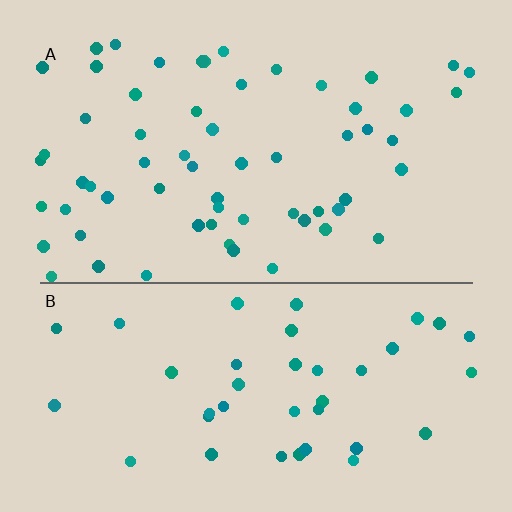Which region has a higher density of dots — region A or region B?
A (the top).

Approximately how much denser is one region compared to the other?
Approximately 1.5× — region A over region B.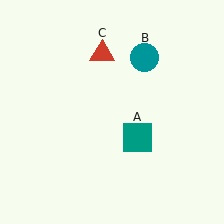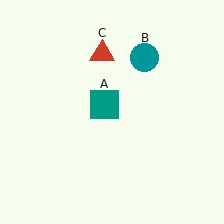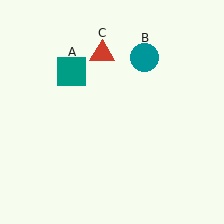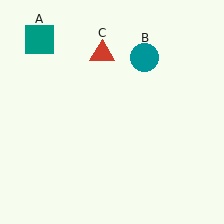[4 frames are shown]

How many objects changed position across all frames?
1 object changed position: teal square (object A).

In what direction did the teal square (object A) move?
The teal square (object A) moved up and to the left.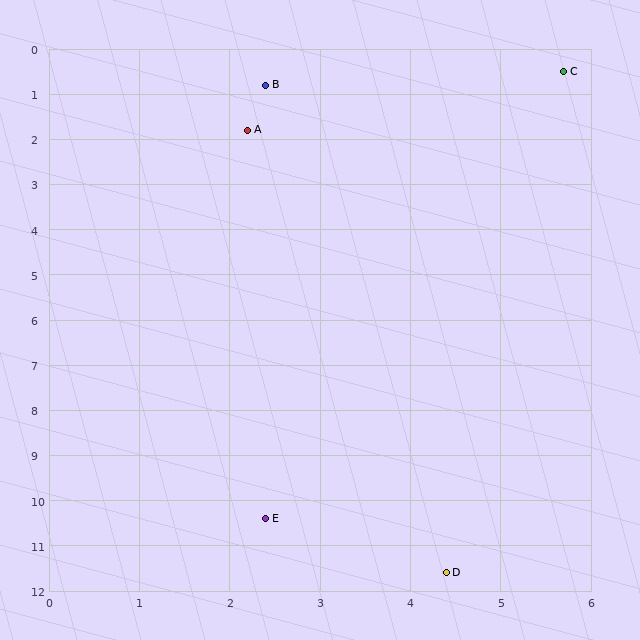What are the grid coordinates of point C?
Point C is at approximately (5.7, 0.5).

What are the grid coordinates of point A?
Point A is at approximately (2.2, 1.8).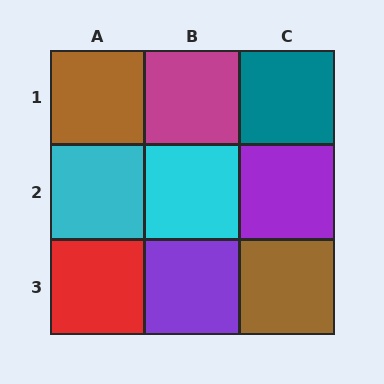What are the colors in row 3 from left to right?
Red, purple, brown.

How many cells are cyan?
2 cells are cyan.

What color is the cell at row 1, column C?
Teal.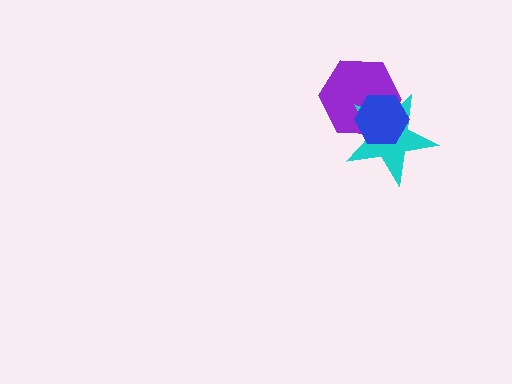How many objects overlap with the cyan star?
2 objects overlap with the cyan star.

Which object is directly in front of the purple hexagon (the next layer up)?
The cyan star is directly in front of the purple hexagon.